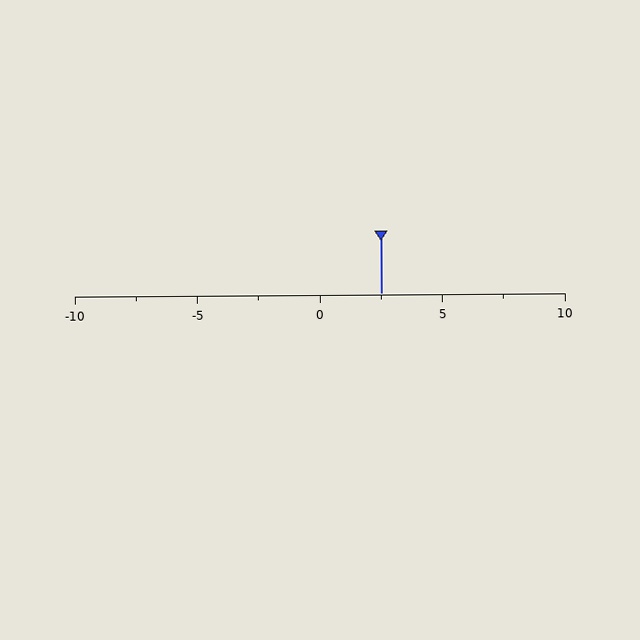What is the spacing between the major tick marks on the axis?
The major ticks are spaced 5 apart.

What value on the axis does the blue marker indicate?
The marker indicates approximately 2.5.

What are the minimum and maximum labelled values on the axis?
The axis runs from -10 to 10.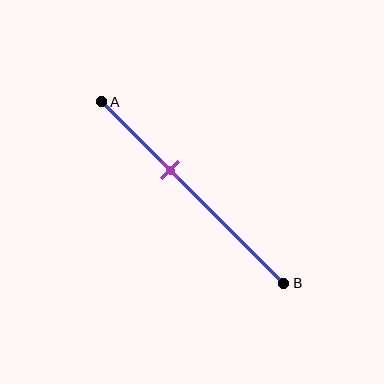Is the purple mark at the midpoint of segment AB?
No, the mark is at about 40% from A, not at the 50% midpoint.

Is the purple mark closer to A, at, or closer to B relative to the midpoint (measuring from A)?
The purple mark is closer to point A than the midpoint of segment AB.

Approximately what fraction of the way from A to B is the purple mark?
The purple mark is approximately 40% of the way from A to B.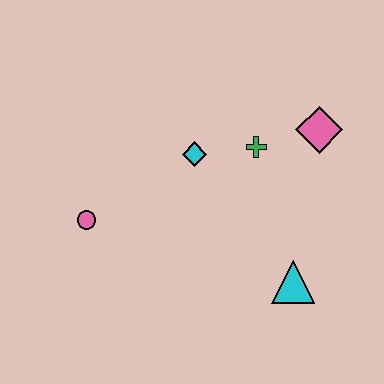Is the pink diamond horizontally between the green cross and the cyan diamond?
No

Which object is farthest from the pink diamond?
The pink circle is farthest from the pink diamond.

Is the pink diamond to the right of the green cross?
Yes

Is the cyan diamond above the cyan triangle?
Yes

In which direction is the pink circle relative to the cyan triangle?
The pink circle is to the left of the cyan triangle.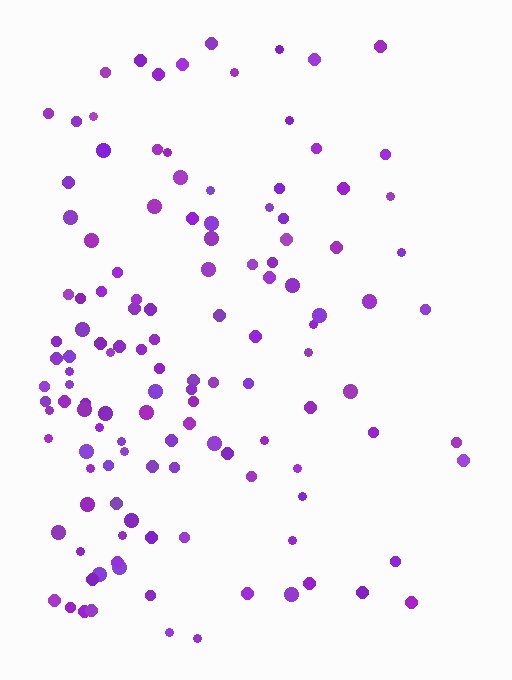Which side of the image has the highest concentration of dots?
The left.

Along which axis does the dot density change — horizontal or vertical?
Horizontal.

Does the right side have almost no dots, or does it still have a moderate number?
Still a moderate number, just noticeably fewer than the left.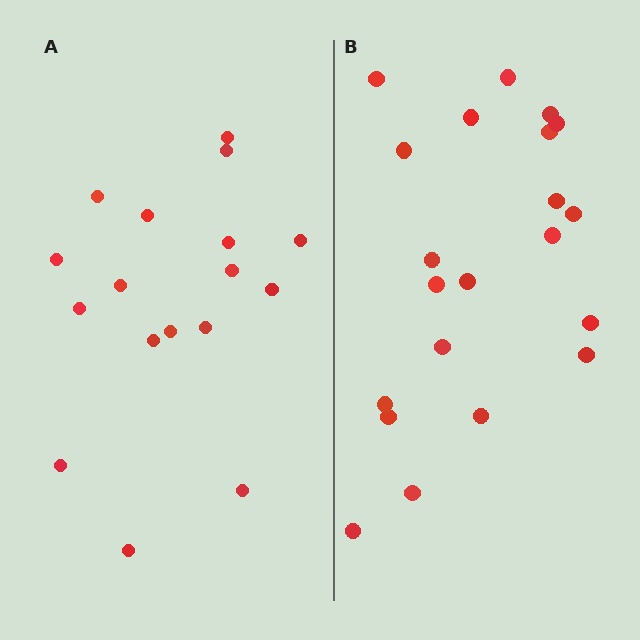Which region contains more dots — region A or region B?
Region B (the right region) has more dots.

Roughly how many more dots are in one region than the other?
Region B has about 4 more dots than region A.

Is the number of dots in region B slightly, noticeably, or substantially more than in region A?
Region B has only slightly more — the two regions are fairly close. The ratio is roughly 1.2 to 1.